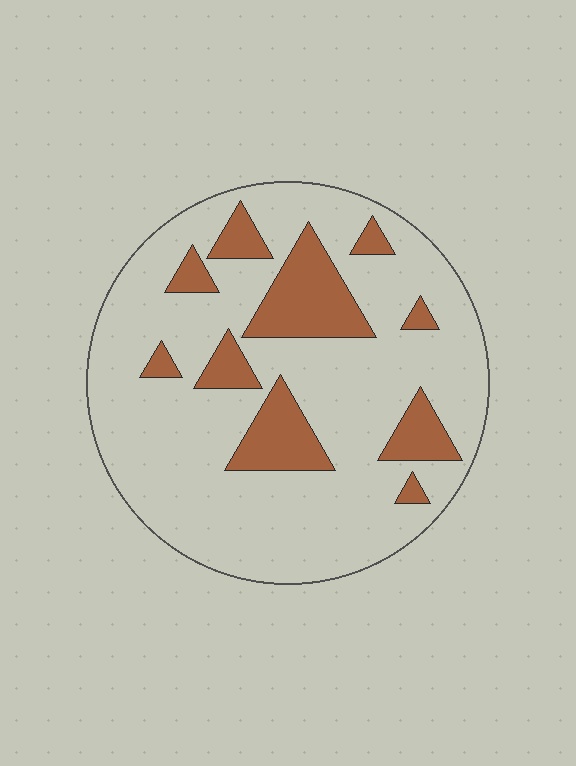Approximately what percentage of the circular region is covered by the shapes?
Approximately 20%.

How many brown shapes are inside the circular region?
10.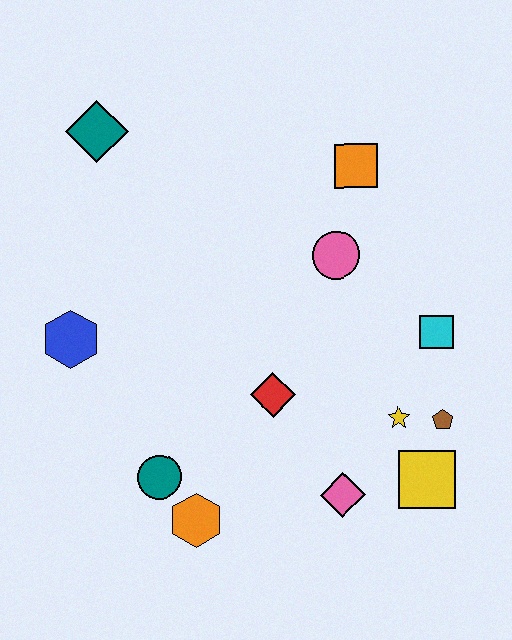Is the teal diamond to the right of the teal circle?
No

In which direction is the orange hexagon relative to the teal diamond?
The orange hexagon is below the teal diamond.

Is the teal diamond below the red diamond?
No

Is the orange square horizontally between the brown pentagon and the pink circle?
Yes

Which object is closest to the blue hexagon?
The teal circle is closest to the blue hexagon.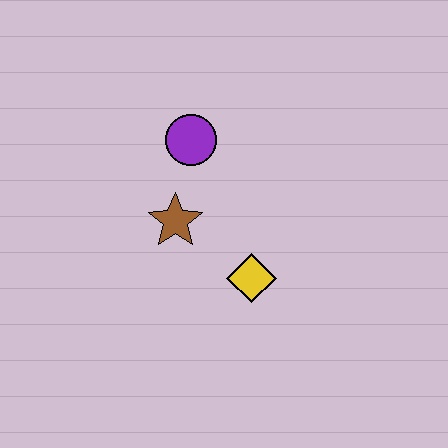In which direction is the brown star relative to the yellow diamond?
The brown star is to the left of the yellow diamond.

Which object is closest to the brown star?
The purple circle is closest to the brown star.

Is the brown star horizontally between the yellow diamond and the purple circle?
No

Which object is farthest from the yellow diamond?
The purple circle is farthest from the yellow diamond.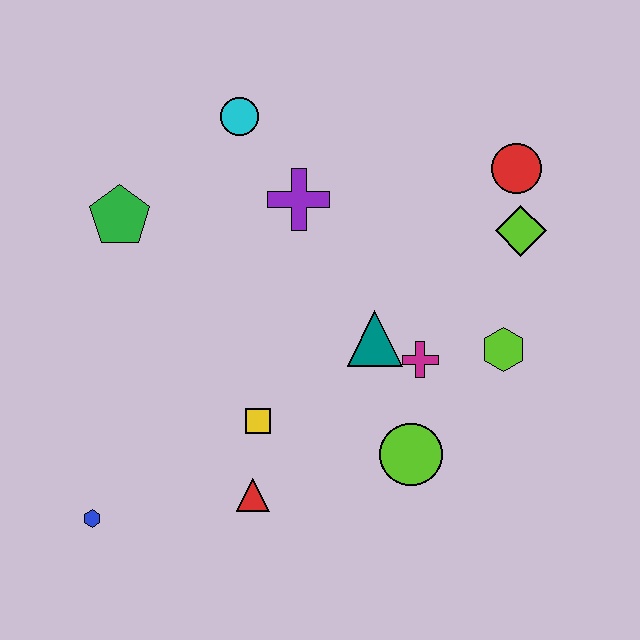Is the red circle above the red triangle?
Yes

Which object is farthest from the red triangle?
The red circle is farthest from the red triangle.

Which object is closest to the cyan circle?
The purple cross is closest to the cyan circle.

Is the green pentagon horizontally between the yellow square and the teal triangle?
No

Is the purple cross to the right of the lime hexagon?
No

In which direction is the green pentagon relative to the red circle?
The green pentagon is to the left of the red circle.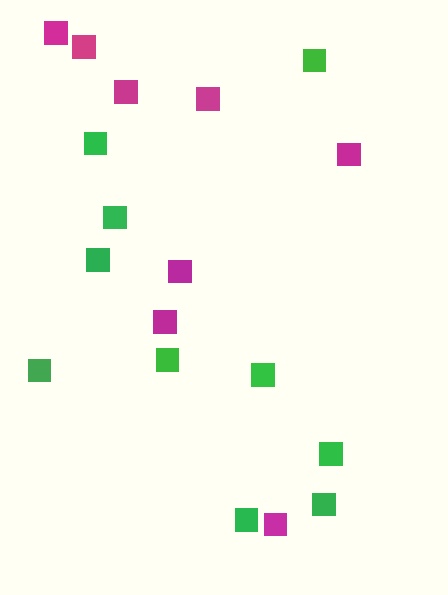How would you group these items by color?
There are 2 groups: one group of magenta squares (8) and one group of green squares (10).